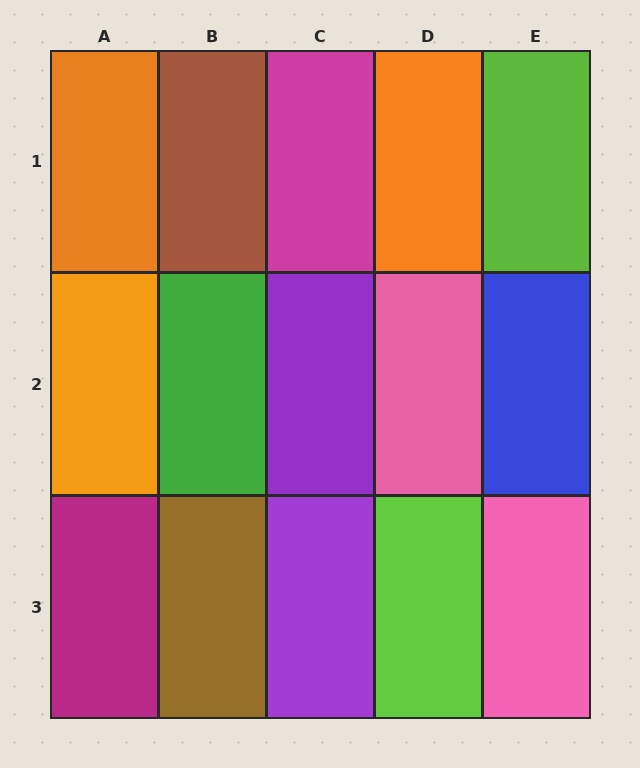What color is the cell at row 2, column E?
Blue.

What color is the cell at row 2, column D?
Pink.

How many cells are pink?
2 cells are pink.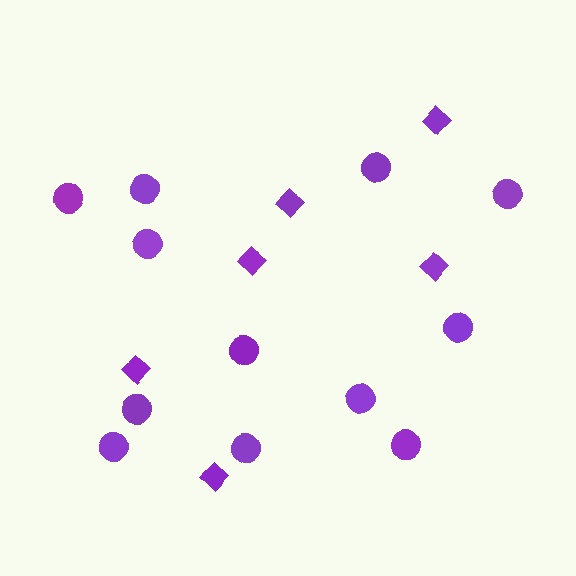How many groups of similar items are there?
There are 2 groups: one group of diamonds (6) and one group of circles (12).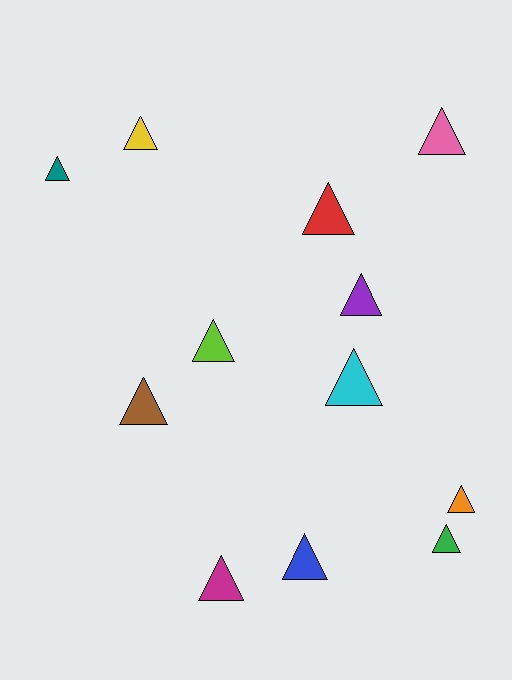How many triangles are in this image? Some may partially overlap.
There are 12 triangles.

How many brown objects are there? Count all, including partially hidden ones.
There is 1 brown object.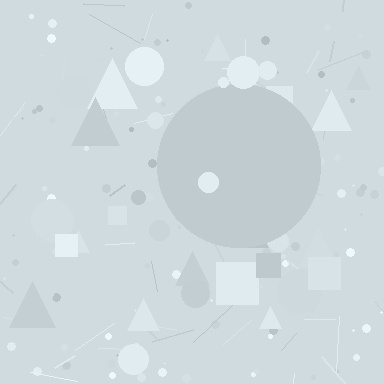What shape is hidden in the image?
A circle is hidden in the image.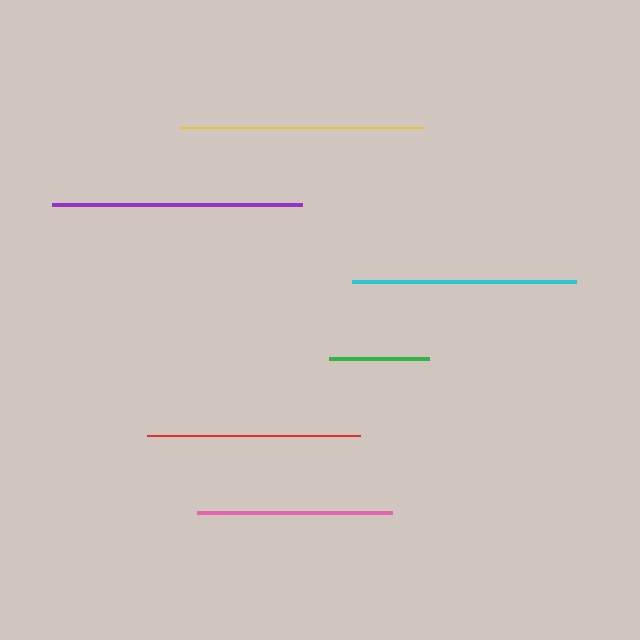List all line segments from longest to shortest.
From longest to shortest: purple, yellow, cyan, red, pink, green.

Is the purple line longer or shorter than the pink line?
The purple line is longer than the pink line.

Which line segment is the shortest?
The green line is the shortest at approximately 100 pixels.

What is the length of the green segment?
The green segment is approximately 100 pixels long.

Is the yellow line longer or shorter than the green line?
The yellow line is longer than the green line.